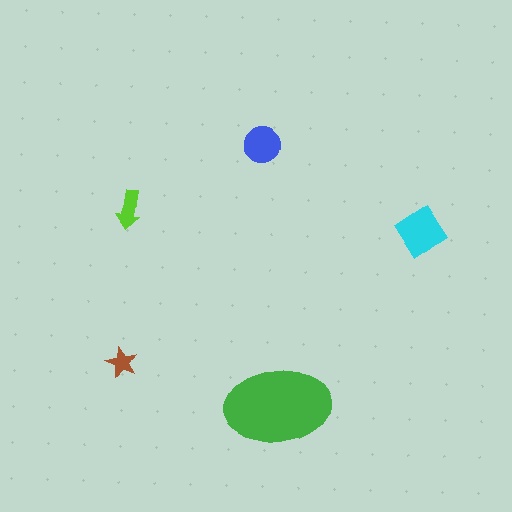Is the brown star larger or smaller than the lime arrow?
Smaller.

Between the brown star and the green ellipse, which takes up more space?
The green ellipse.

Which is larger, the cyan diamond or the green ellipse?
The green ellipse.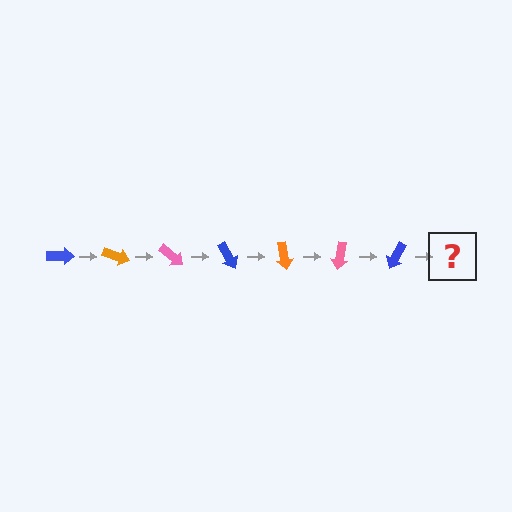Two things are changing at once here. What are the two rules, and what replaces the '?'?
The two rules are that it rotates 20 degrees each step and the color cycles through blue, orange, and pink. The '?' should be an orange arrow, rotated 140 degrees from the start.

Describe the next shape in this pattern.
It should be an orange arrow, rotated 140 degrees from the start.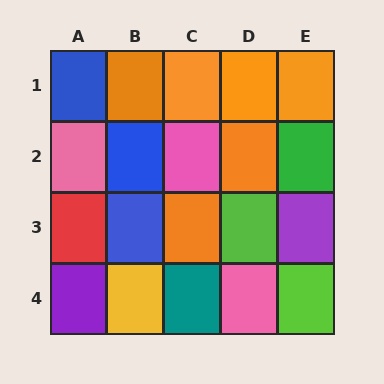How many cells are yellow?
1 cell is yellow.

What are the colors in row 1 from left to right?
Blue, orange, orange, orange, orange.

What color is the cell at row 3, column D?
Lime.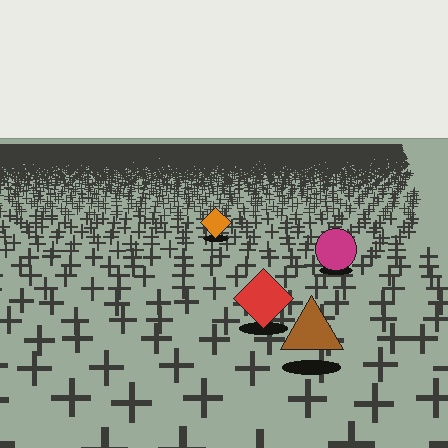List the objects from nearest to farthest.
From nearest to farthest: the brown triangle, the red diamond, the magenta circle, the orange diamond.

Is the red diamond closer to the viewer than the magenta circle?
Yes. The red diamond is closer — you can tell from the texture gradient: the ground texture is coarser near it.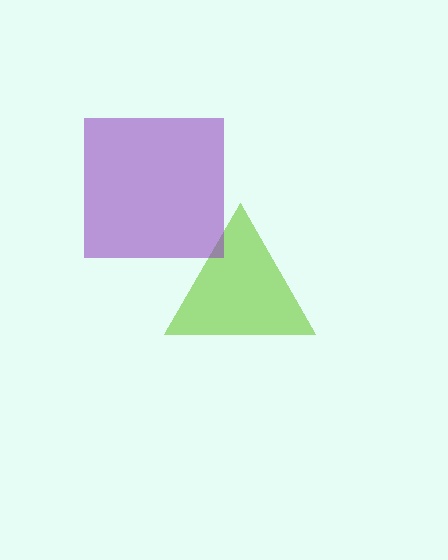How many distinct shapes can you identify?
There are 2 distinct shapes: a lime triangle, a purple square.